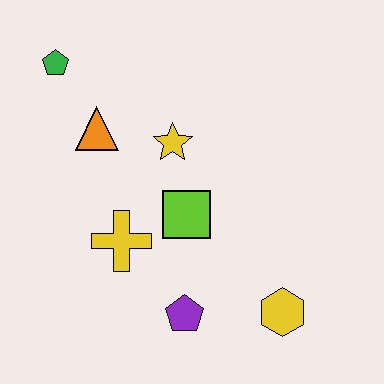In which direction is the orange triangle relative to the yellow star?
The orange triangle is to the left of the yellow star.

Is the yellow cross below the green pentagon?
Yes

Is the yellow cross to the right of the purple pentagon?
No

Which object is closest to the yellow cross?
The lime square is closest to the yellow cross.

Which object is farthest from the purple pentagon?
The green pentagon is farthest from the purple pentagon.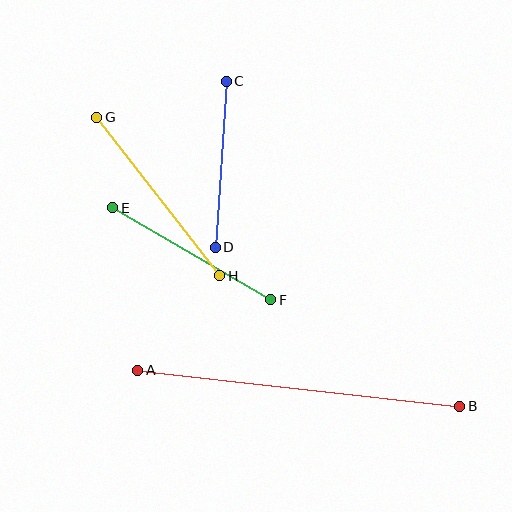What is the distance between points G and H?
The distance is approximately 201 pixels.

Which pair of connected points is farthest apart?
Points A and B are farthest apart.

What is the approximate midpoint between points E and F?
The midpoint is at approximately (192, 254) pixels.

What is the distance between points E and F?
The distance is approximately 183 pixels.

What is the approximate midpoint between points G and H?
The midpoint is at approximately (158, 196) pixels.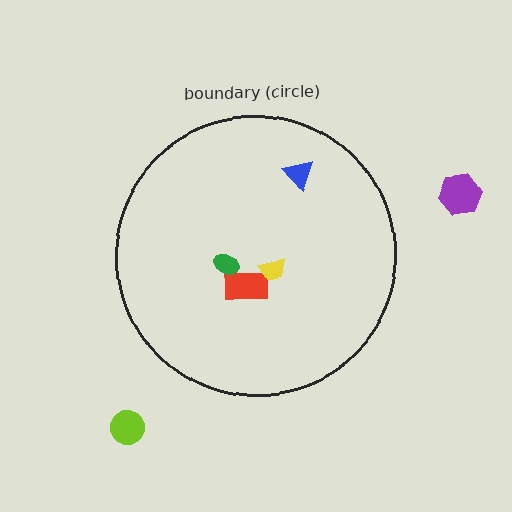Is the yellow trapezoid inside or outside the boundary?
Inside.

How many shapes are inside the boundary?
4 inside, 2 outside.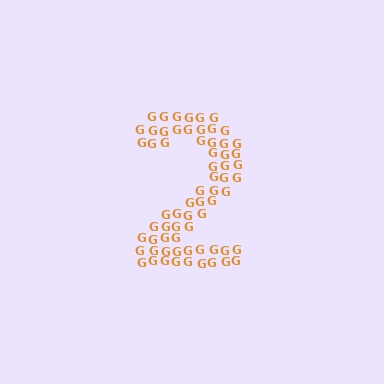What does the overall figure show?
The overall figure shows the digit 2.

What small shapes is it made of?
It is made of small letter G's.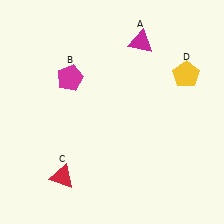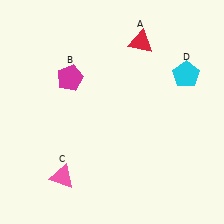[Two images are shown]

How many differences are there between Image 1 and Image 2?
There are 3 differences between the two images.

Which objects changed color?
A changed from magenta to red. C changed from red to pink. D changed from yellow to cyan.